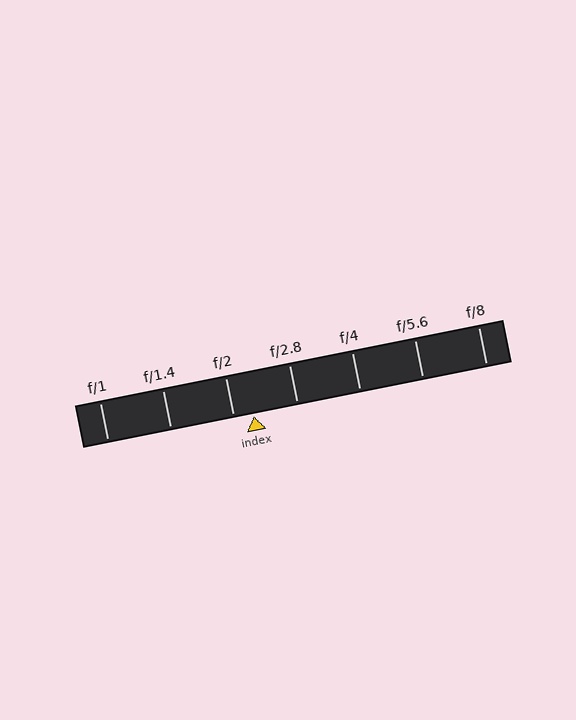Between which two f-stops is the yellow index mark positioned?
The index mark is between f/2 and f/2.8.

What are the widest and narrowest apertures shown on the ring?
The widest aperture shown is f/1 and the narrowest is f/8.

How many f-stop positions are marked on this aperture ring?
There are 7 f-stop positions marked.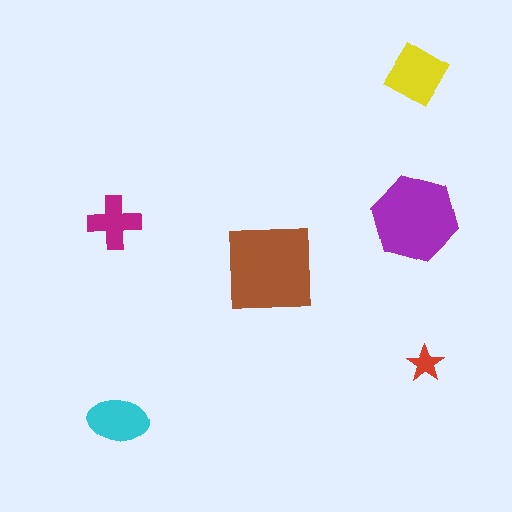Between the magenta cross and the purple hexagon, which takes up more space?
The purple hexagon.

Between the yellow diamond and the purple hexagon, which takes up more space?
The purple hexagon.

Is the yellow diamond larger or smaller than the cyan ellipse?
Larger.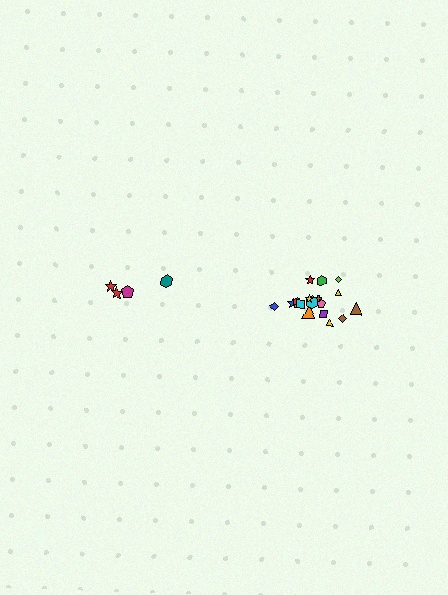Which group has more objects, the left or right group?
The right group.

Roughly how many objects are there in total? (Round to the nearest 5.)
Roughly 20 objects in total.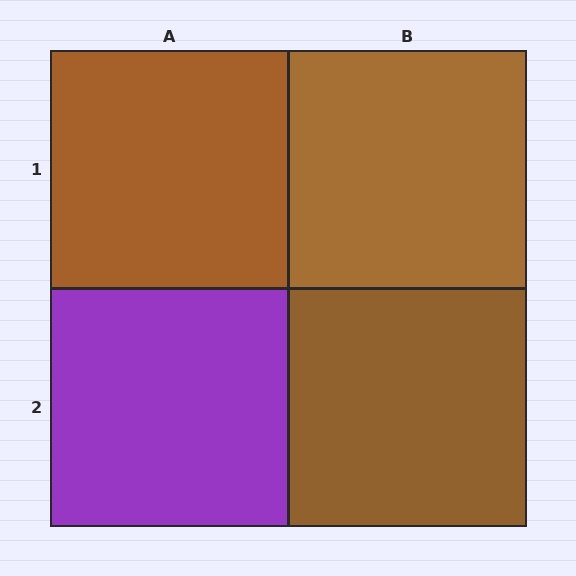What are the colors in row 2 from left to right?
Purple, brown.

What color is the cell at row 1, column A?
Brown.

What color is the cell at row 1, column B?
Brown.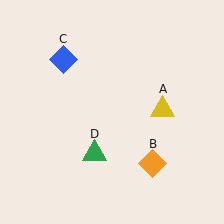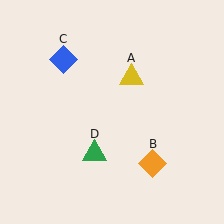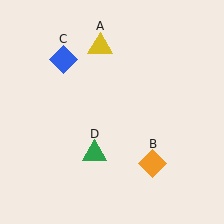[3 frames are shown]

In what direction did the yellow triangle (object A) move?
The yellow triangle (object A) moved up and to the left.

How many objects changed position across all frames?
1 object changed position: yellow triangle (object A).